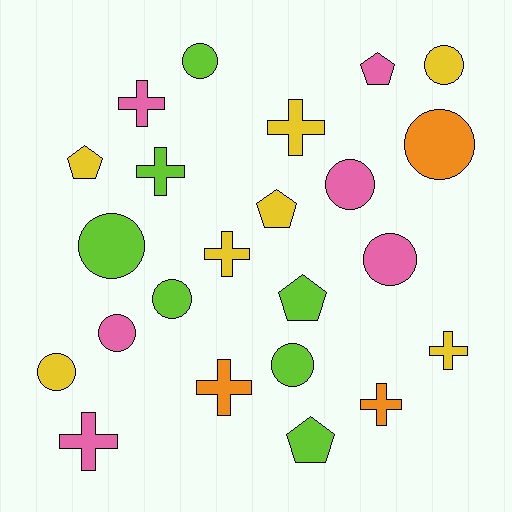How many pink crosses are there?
There are 2 pink crosses.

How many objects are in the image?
There are 23 objects.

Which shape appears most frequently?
Circle, with 10 objects.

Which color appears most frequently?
Lime, with 7 objects.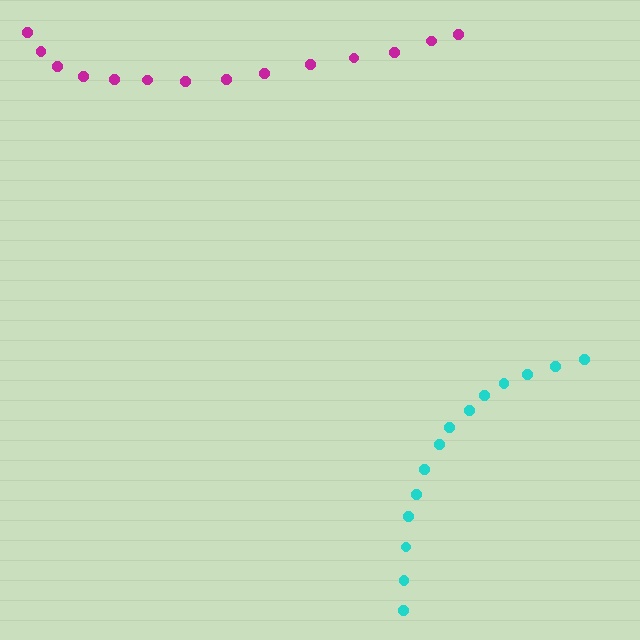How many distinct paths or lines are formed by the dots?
There are 2 distinct paths.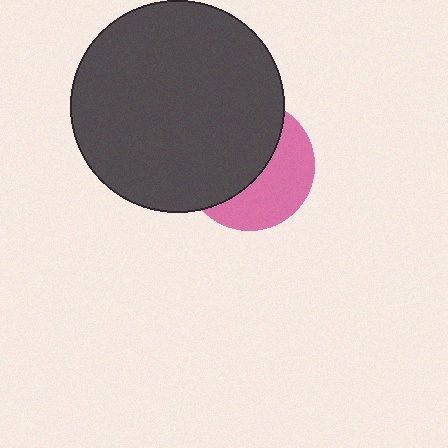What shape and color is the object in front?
The object in front is a dark gray circle.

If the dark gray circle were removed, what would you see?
You would see the complete pink circle.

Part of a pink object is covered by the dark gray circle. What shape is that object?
It is a circle.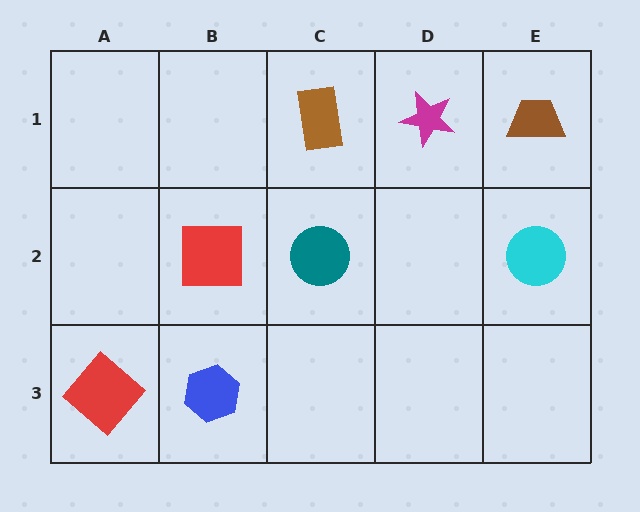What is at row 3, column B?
A blue hexagon.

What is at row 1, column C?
A brown rectangle.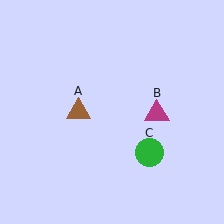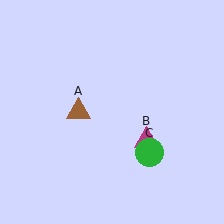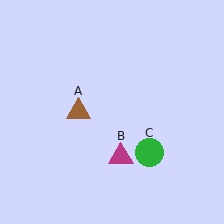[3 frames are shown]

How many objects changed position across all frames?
1 object changed position: magenta triangle (object B).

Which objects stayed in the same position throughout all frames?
Brown triangle (object A) and green circle (object C) remained stationary.